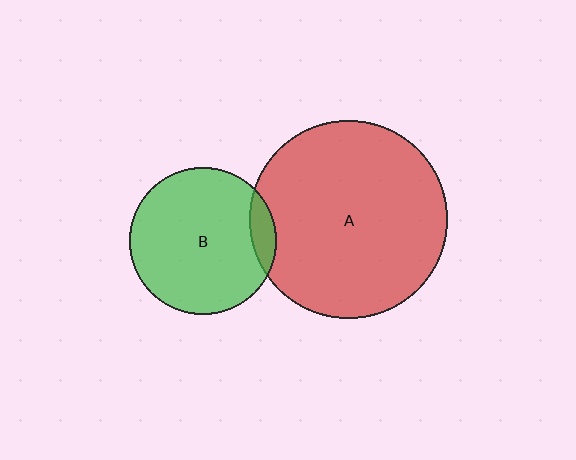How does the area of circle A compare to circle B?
Approximately 1.8 times.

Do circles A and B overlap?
Yes.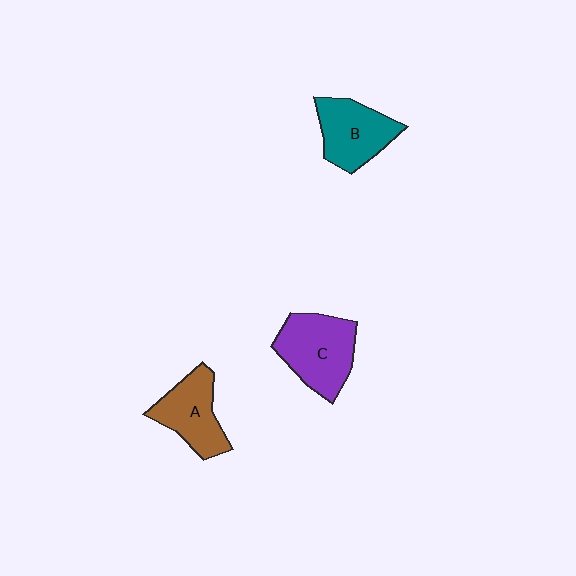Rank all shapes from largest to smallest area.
From largest to smallest: C (purple), B (teal), A (brown).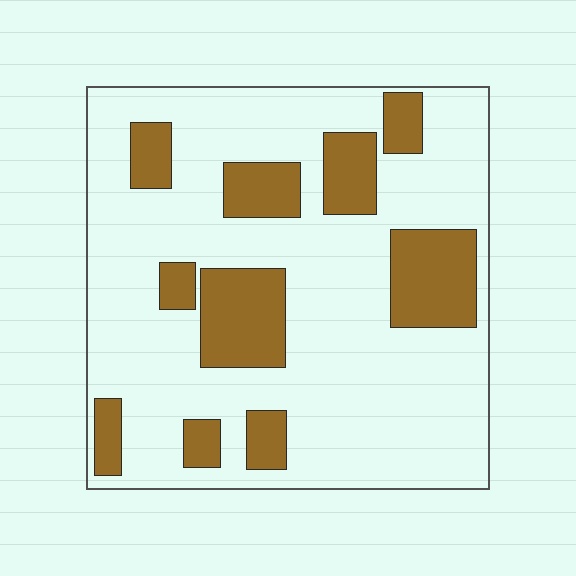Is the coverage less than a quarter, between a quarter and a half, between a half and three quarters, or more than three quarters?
Less than a quarter.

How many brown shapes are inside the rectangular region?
10.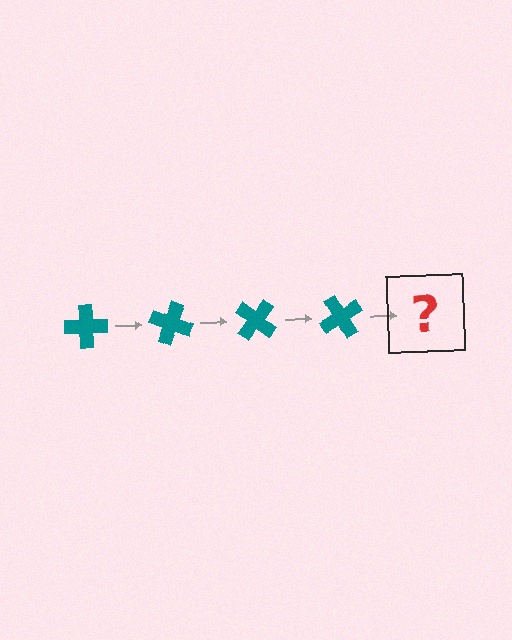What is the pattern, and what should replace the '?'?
The pattern is that the cross rotates 20 degrees each step. The '?' should be a teal cross rotated 80 degrees.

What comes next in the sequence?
The next element should be a teal cross rotated 80 degrees.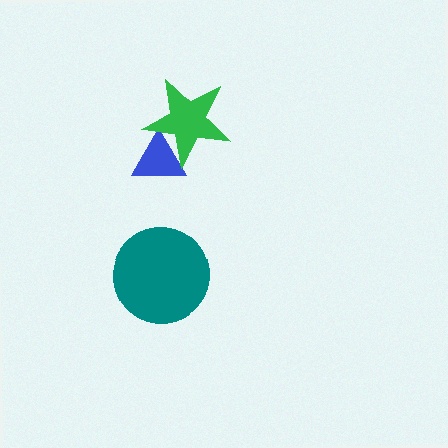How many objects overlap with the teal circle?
0 objects overlap with the teal circle.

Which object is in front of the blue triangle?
The green star is in front of the blue triangle.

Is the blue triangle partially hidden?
Yes, it is partially covered by another shape.